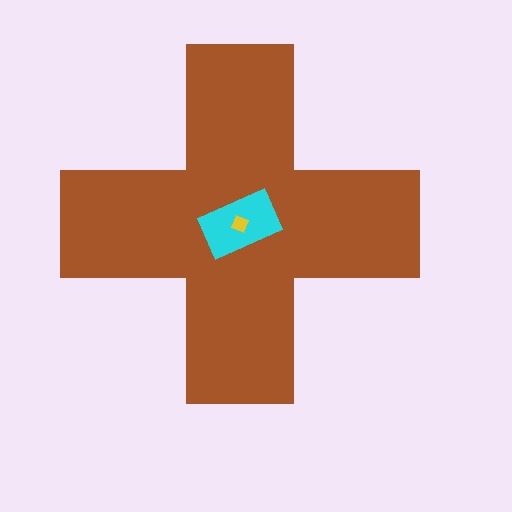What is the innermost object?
The yellow diamond.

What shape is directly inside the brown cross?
The cyan rectangle.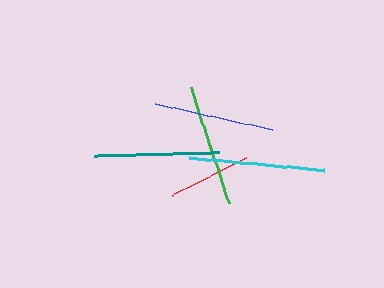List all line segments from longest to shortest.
From longest to shortest: cyan, teal, green, blue, red.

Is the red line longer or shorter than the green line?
The green line is longer than the red line.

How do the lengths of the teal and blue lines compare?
The teal and blue lines are approximately the same length.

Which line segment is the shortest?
The red line is the shortest at approximately 83 pixels.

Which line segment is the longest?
The cyan line is the longest at approximately 135 pixels.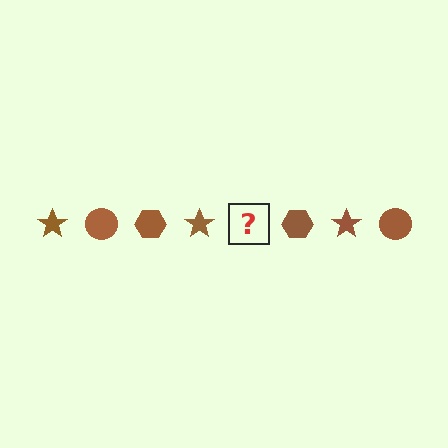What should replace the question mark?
The question mark should be replaced with a brown circle.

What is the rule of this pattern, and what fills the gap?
The rule is that the pattern cycles through star, circle, hexagon shapes in brown. The gap should be filled with a brown circle.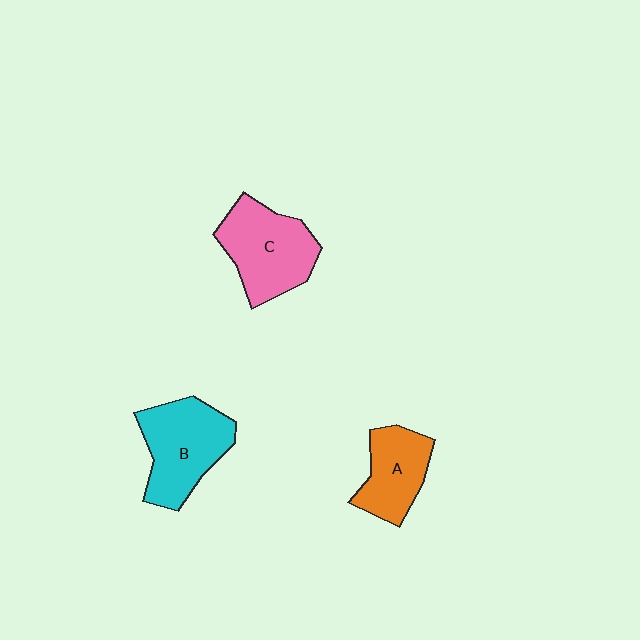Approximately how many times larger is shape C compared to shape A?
Approximately 1.4 times.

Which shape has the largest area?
Shape B (cyan).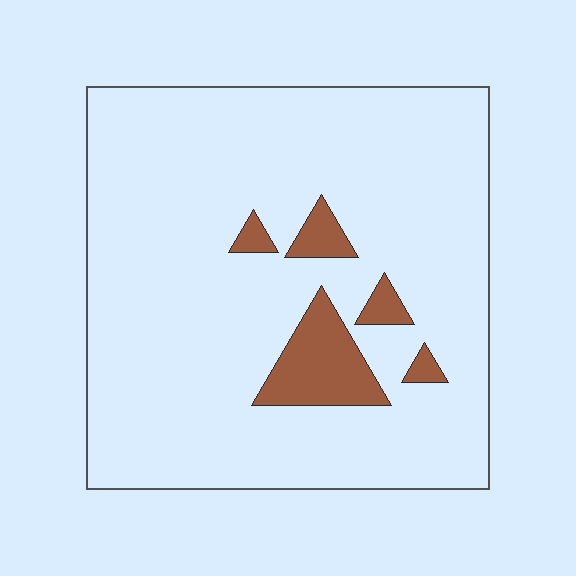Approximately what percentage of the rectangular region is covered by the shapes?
Approximately 10%.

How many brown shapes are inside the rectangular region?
5.